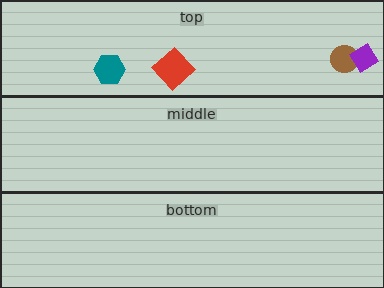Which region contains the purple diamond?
The top region.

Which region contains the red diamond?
The top region.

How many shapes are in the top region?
4.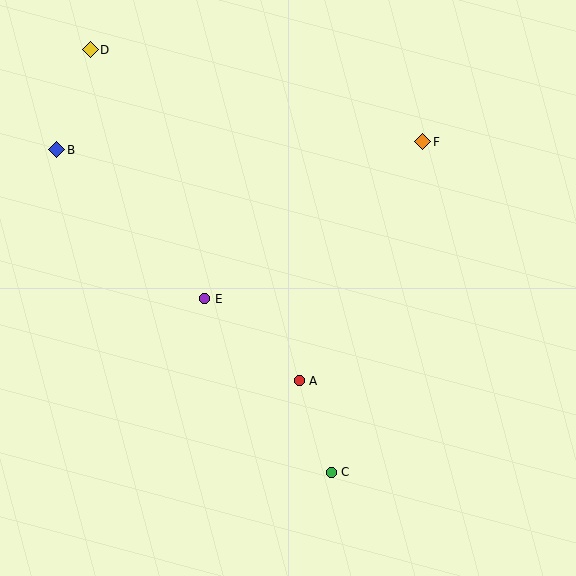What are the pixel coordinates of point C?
Point C is at (331, 473).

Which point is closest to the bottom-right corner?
Point C is closest to the bottom-right corner.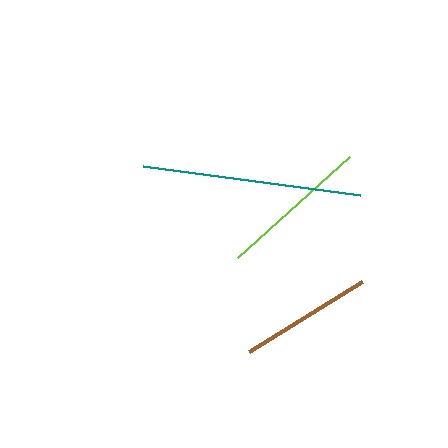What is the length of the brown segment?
The brown segment is approximately 134 pixels long.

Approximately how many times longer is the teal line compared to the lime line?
The teal line is approximately 1.5 times the length of the lime line.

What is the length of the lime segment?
The lime segment is approximately 151 pixels long.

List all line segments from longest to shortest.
From longest to shortest: teal, lime, brown.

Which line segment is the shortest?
The brown line is the shortest at approximately 134 pixels.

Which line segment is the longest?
The teal line is the longest at approximately 219 pixels.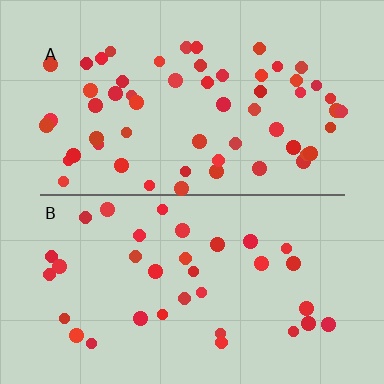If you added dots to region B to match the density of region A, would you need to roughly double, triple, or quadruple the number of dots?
Approximately double.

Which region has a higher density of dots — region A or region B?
A (the top).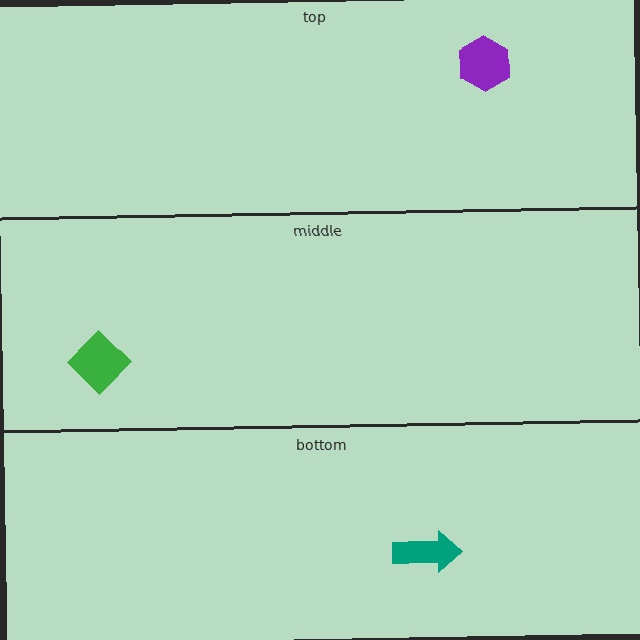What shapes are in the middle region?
The green diamond.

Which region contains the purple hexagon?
The top region.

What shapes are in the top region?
The purple hexagon.